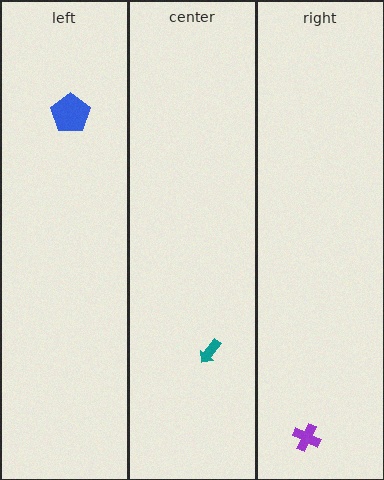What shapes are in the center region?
The teal arrow.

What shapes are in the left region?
The blue pentagon.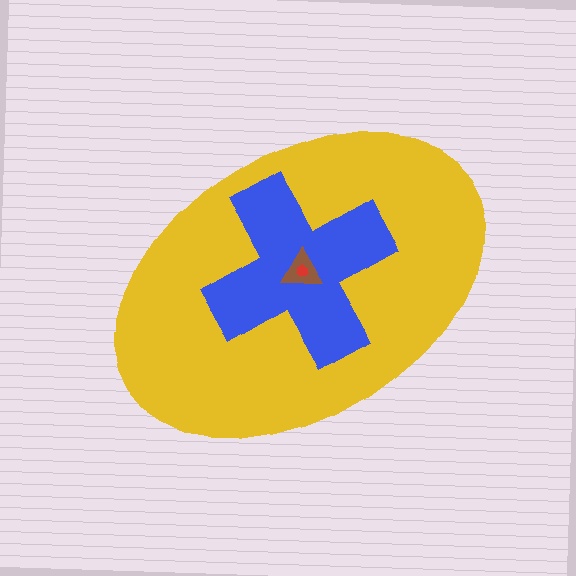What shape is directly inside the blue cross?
The brown triangle.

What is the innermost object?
The red hexagon.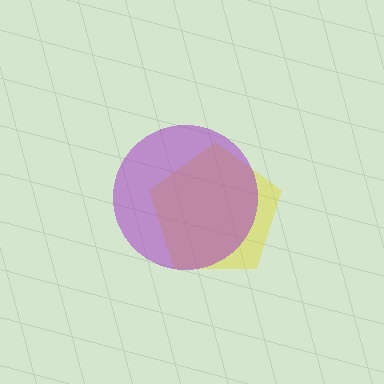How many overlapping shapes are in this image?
There are 2 overlapping shapes in the image.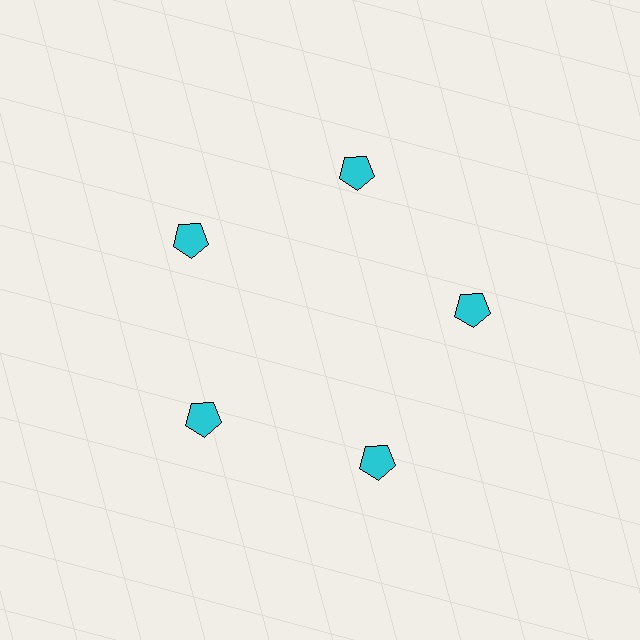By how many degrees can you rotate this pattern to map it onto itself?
The pattern maps onto itself every 72 degrees of rotation.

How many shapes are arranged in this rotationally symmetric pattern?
There are 5 shapes, arranged in 5 groups of 1.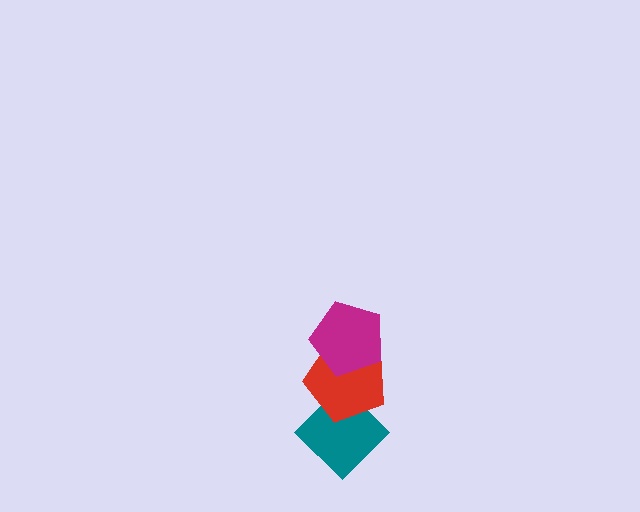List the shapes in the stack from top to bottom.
From top to bottom: the magenta pentagon, the red pentagon, the teal diamond.